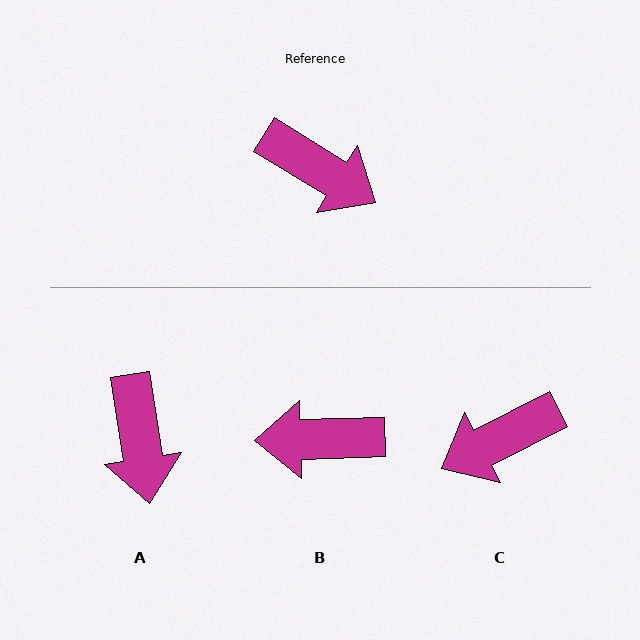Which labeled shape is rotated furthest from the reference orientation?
B, about 147 degrees away.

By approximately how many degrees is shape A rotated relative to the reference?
Approximately 50 degrees clockwise.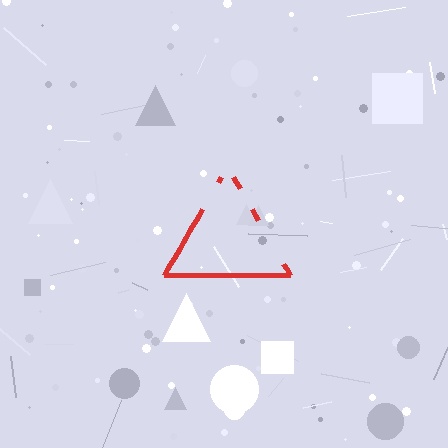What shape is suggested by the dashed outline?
The dashed outline suggests a triangle.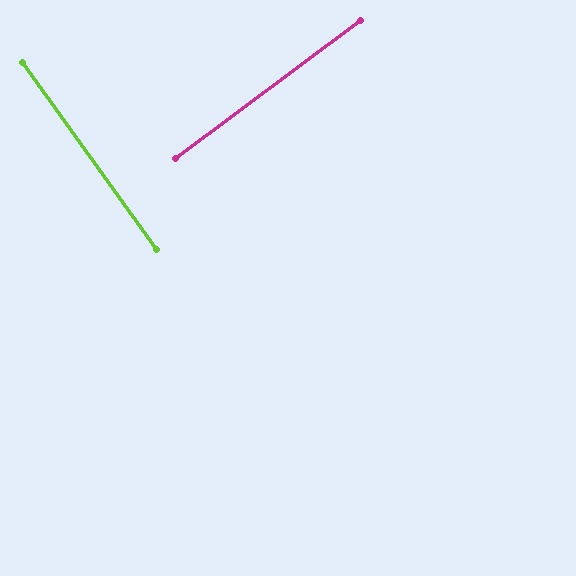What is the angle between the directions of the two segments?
Approximately 89 degrees.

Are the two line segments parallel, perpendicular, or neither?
Perpendicular — they meet at approximately 89°.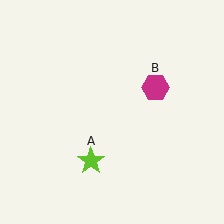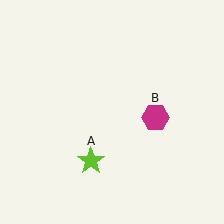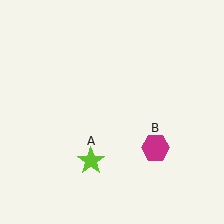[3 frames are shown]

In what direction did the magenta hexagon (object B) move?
The magenta hexagon (object B) moved down.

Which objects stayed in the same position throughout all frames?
Lime star (object A) remained stationary.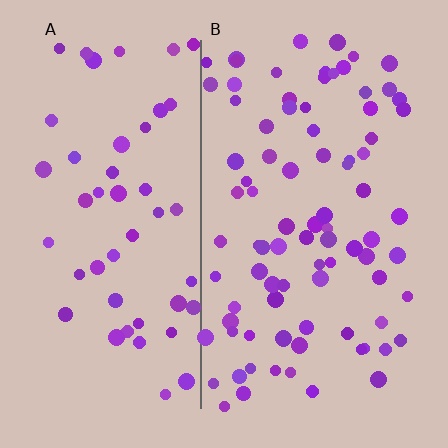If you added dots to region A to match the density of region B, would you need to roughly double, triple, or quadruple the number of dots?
Approximately double.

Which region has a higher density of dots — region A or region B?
B (the right).